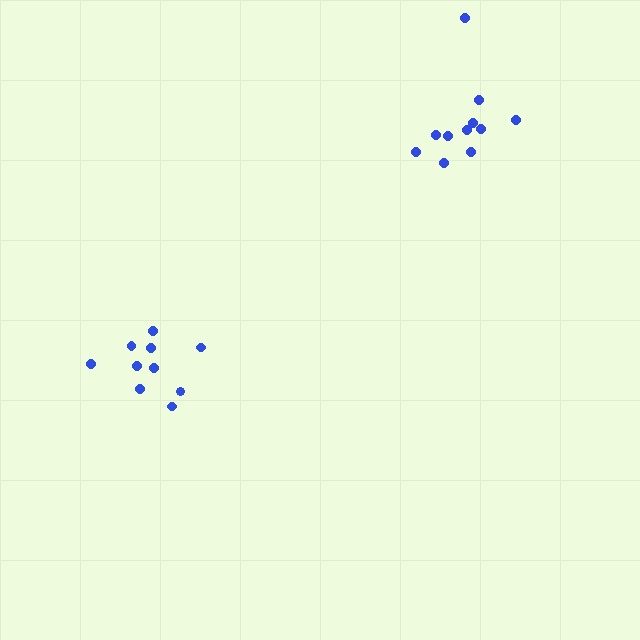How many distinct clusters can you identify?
There are 2 distinct clusters.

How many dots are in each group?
Group 1: 11 dots, Group 2: 10 dots (21 total).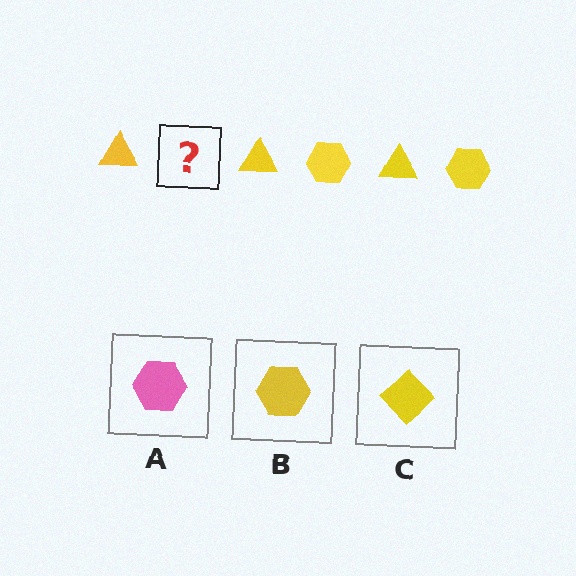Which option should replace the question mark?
Option B.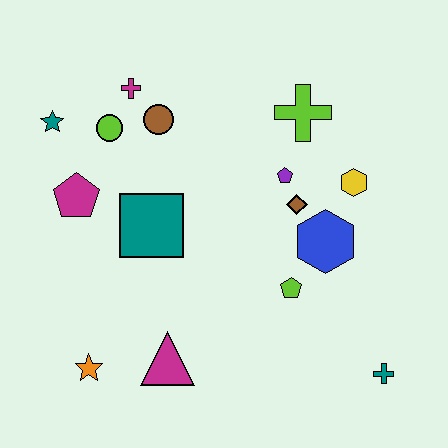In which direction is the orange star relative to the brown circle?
The orange star is below the brown circle.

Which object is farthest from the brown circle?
The teal cross is farthest from the brown circle.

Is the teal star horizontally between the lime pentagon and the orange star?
No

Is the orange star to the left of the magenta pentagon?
No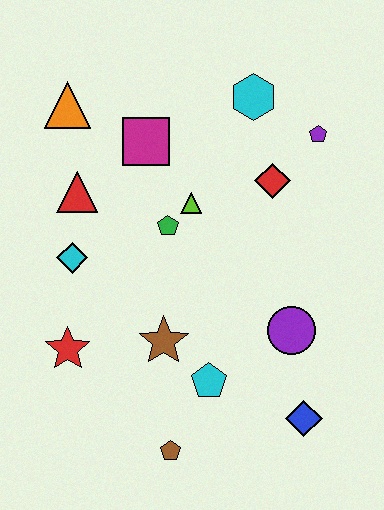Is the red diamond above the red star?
Yes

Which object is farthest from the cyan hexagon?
The brown pentagon is farthest from the cyan hexagon.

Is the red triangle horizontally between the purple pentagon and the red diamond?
No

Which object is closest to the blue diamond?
The purple circle is closest to the blue diamond.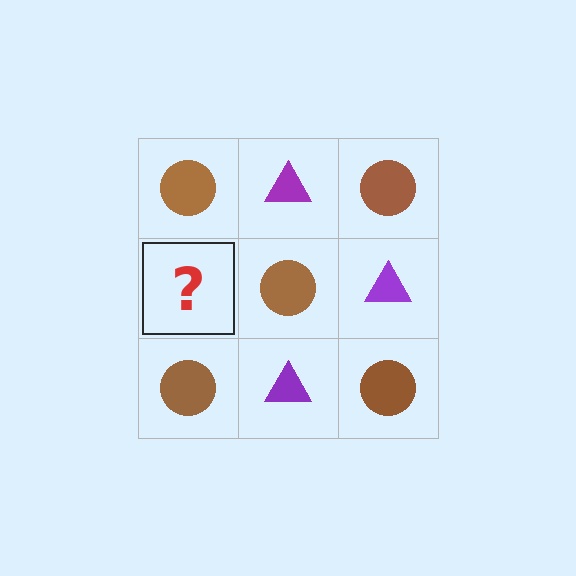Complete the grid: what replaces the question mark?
The question mark should be replaced with a purple triangle.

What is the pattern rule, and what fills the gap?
The rule is that it alternates brown circle and purple triangle in a checkerboard pattern. The gap should be filled with a purple triangle.